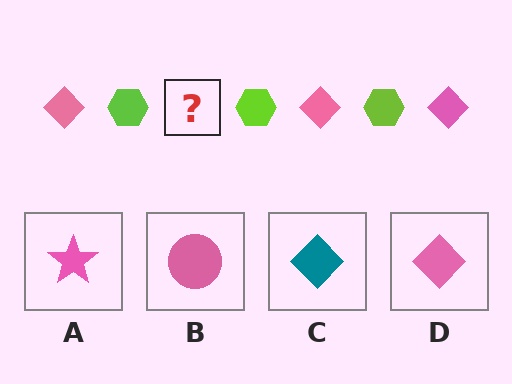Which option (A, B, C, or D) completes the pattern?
D.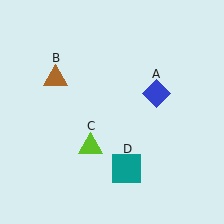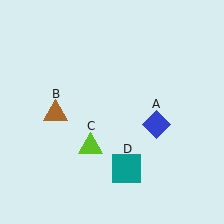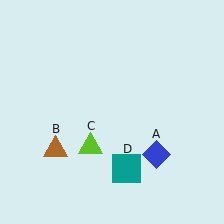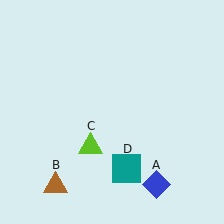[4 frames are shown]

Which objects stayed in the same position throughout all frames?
Lime triangle (object C) and teal square (object D) remained stationary.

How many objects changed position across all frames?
2 objects changed position: blue diamond (object A), brown triangle (object B).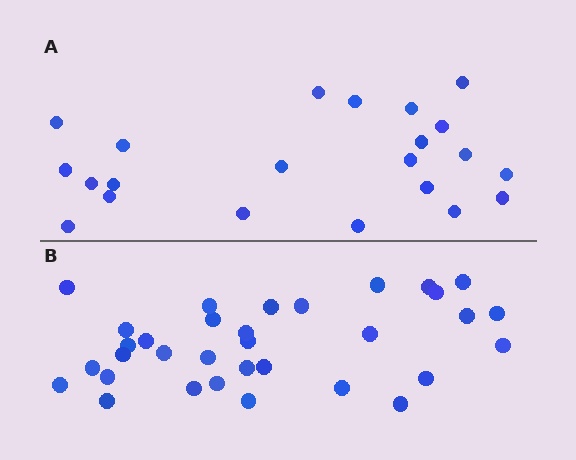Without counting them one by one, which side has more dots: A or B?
Region B (the bottom region) has more dots.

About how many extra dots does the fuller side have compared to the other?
Region B has roughly 12 or so more dots than region A.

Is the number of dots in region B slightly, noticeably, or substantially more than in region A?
Region B has substantially more. The ratio is roughly 1.5 to 1.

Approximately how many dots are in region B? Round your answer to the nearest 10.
About 30 dots. (The exact count is 33, which rounds to 30.)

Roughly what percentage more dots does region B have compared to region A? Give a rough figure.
About 50% more.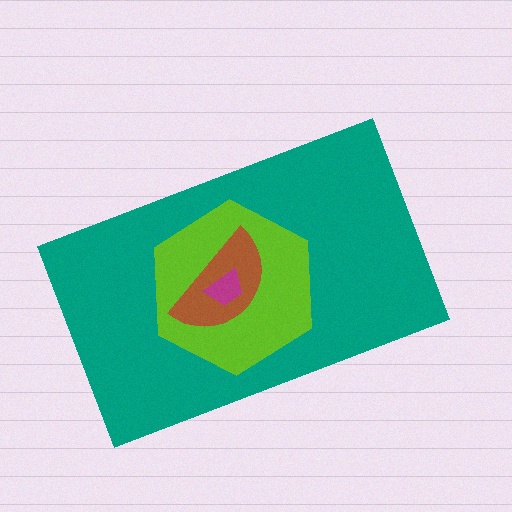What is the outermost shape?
The teal rectangle.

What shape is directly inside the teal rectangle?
The lime hexagon.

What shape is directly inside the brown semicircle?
The magenta trapezoid.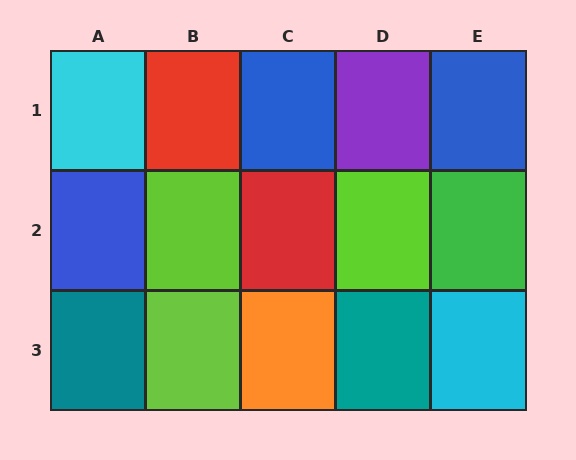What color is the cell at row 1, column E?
Blue.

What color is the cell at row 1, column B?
Red.